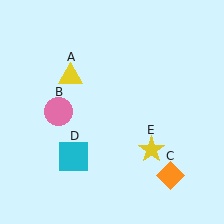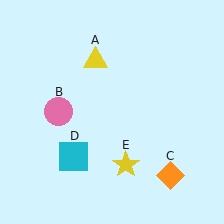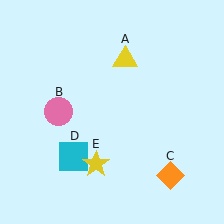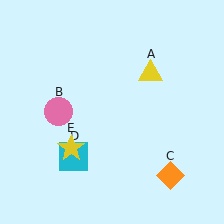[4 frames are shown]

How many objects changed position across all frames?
2 objects changed position: yellow triangle (object A), yellow star (object E).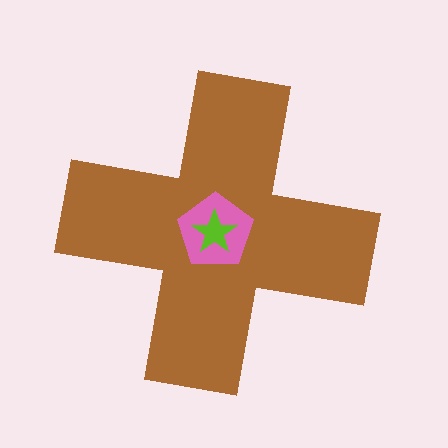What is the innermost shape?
The lime star.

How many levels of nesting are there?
3.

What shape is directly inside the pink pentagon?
The lime star.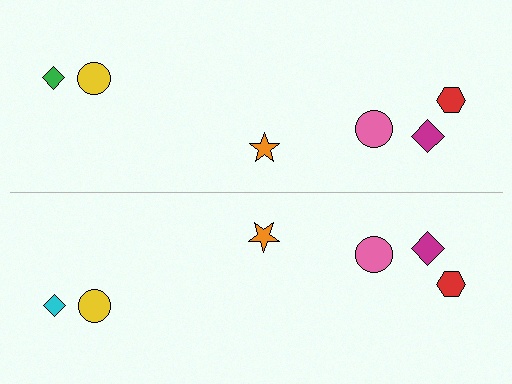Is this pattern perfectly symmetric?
No, the pattern is not perfectly symmetric. The cyan diamond on the bottom side breaks the symmetry — its mirror counterpart is green.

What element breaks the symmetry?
The cyan diamond on the bottom side breaks the symmetry — its mirror counterpart is green.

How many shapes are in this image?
There are 12 shapes in this image.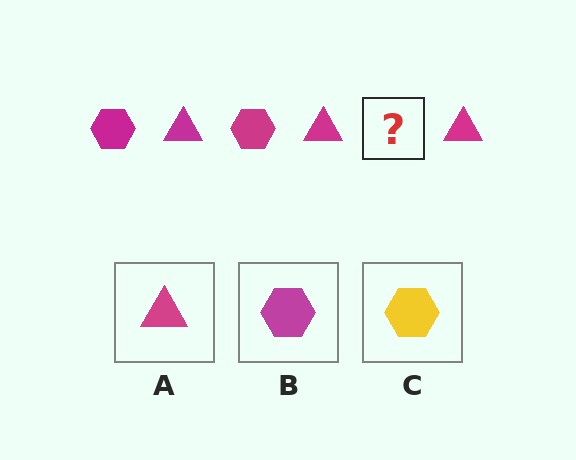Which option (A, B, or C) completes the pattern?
B.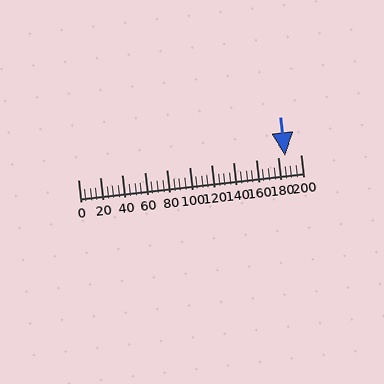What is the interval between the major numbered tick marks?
The major tick marks are spaced 20 units apart.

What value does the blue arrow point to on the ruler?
The blue arrow points to approximately 186.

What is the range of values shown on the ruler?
The ruler shows values from 0 to 200.